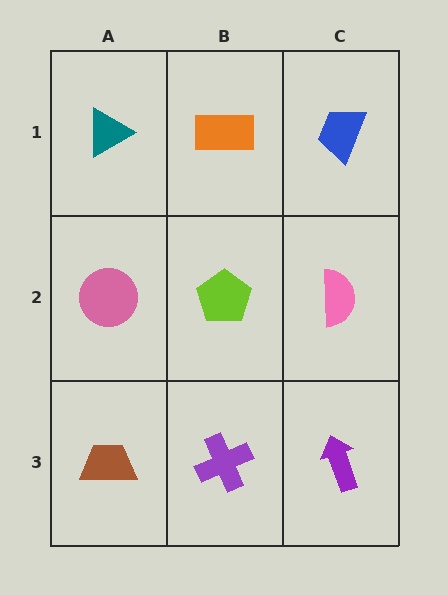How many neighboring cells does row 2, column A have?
3.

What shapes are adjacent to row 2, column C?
A blue trapezoid (row 1, column C), a purple arrow (row 3, column C), a lime pentagon (row 2, column B).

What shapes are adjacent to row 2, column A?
A teal triangle (row 1, column A), a brown trapezoid (row 3, column A), a lime pentagon (row 2, column B).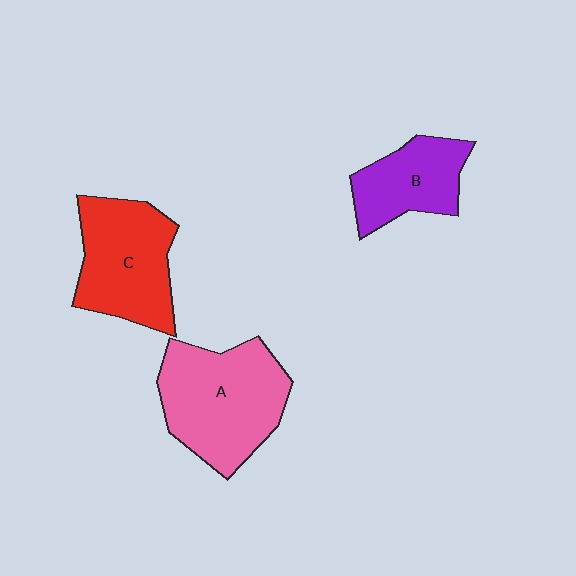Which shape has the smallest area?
Shape B (purple).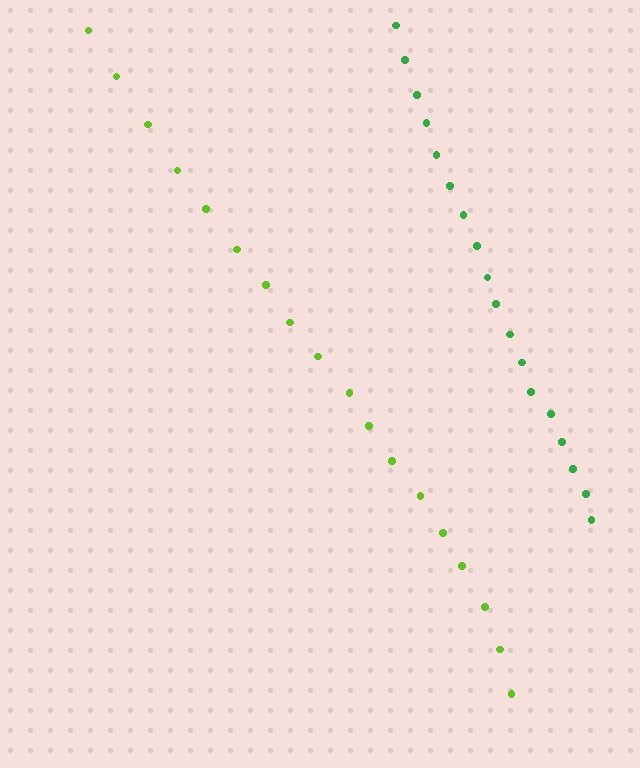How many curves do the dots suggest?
There are 2 distinct paths.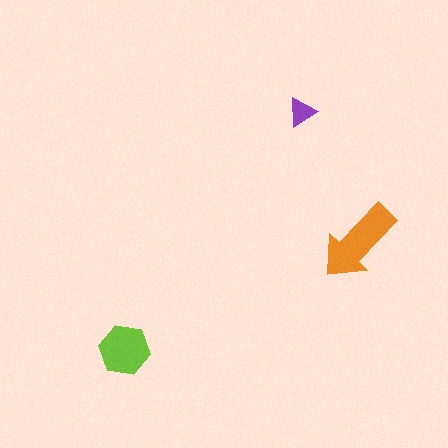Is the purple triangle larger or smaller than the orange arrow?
Smaller.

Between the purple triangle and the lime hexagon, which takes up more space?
The lime hexagon.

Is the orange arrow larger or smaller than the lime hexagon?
Larger.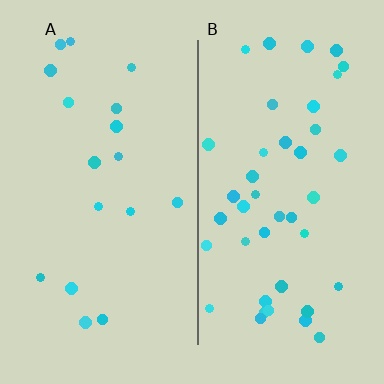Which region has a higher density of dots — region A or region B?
B (the right).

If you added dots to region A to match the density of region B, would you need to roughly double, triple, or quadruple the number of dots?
Approximately double.